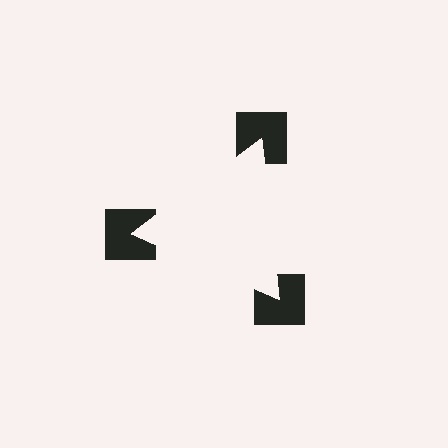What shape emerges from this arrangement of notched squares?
An illusory triangle — its edges are inferred from the aligned wedge cuts in the notched squares, not physically drawn.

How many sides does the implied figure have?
3 sides.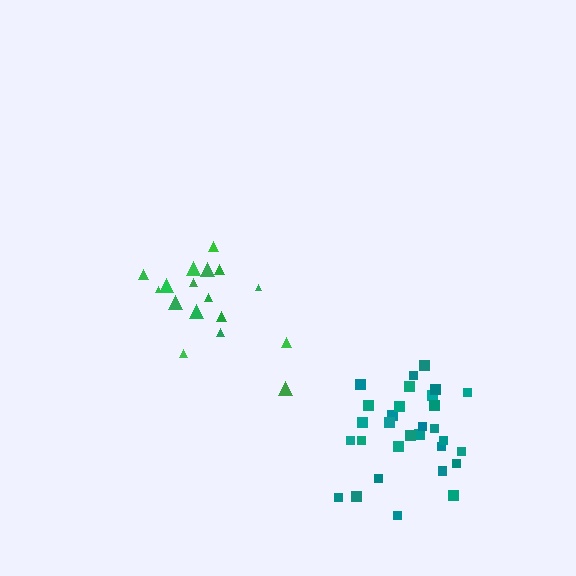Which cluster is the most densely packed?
Teal.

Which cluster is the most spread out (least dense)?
Green.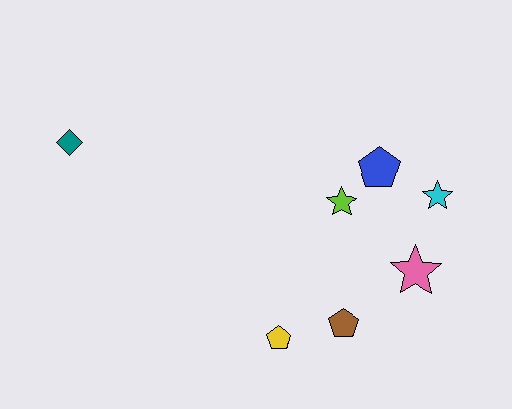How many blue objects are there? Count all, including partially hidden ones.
There is 1 blue object.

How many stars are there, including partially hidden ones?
There are 3 stars.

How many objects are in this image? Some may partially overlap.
There are 7 objects.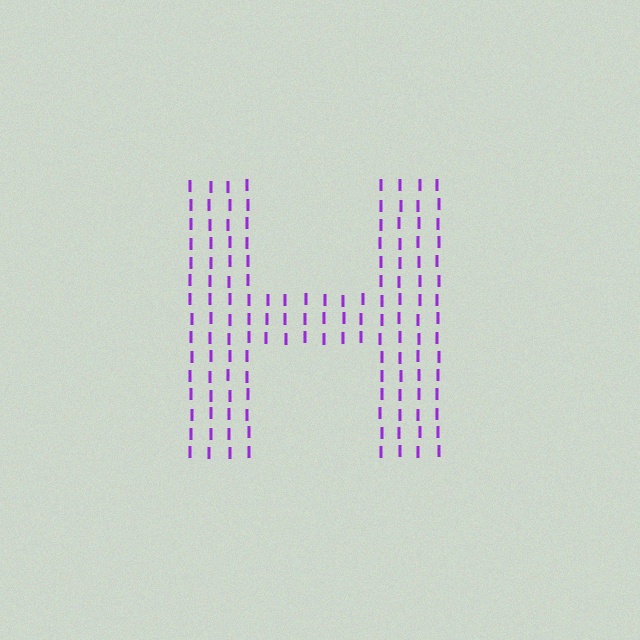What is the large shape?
The large shape is the letter H.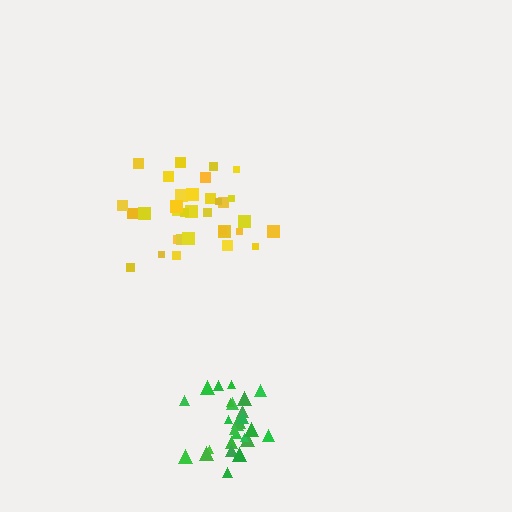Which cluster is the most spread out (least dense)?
Yellow.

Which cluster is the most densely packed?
Green.